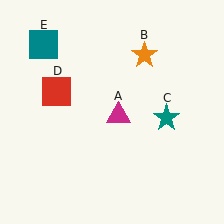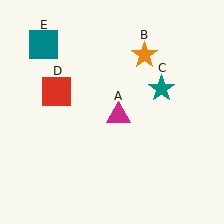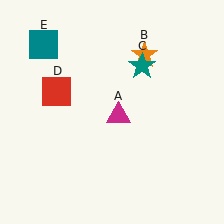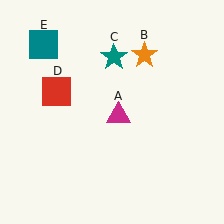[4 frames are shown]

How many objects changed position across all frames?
1 object changed position: teal star (object C).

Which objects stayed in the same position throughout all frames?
Magenta triangle (object A) and orange star (object B) and red square (object D) and teal square (object E) remained stationary.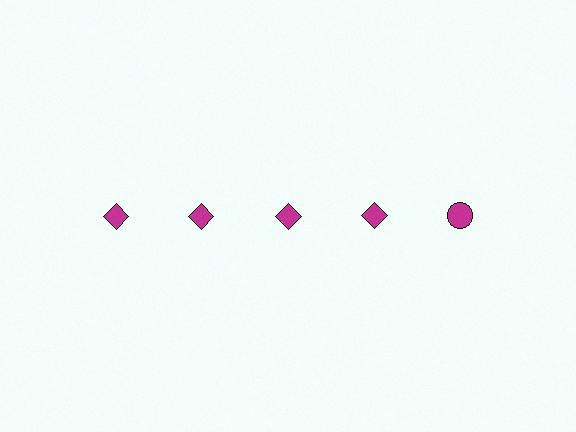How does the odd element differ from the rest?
It has a different shape: circle instead of diamond.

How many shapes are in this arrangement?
There are 5 shapes arranged in a grid pattern.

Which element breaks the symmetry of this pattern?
The magenta circle in the top row, rightmost column breaks the symmetry. All other shapes are magenta diamonds.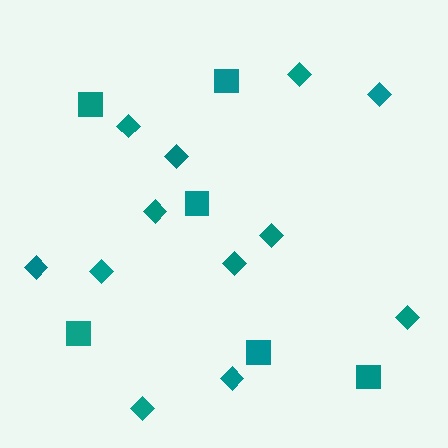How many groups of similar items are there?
There are 2 groups: one group of diamonds (12) and one group of squares (6).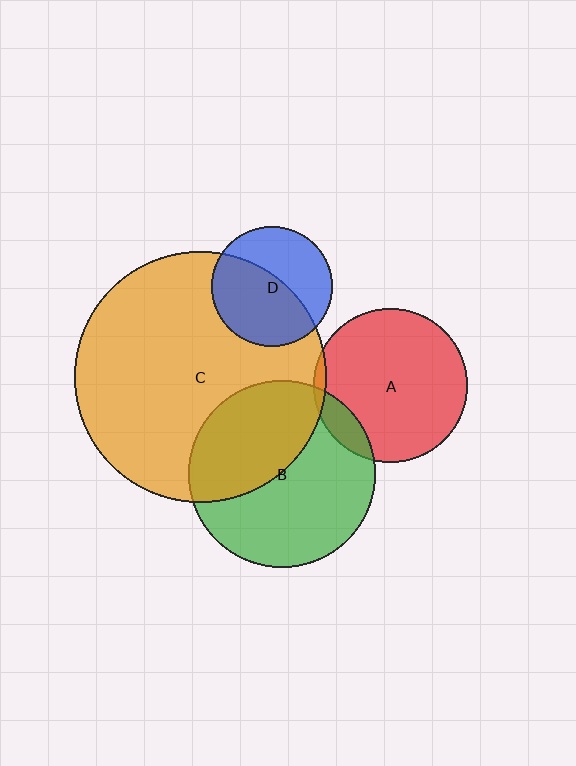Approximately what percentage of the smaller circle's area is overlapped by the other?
Approximately 5%.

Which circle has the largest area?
Circle C (orange).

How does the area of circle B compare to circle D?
Approximately 2.4 times.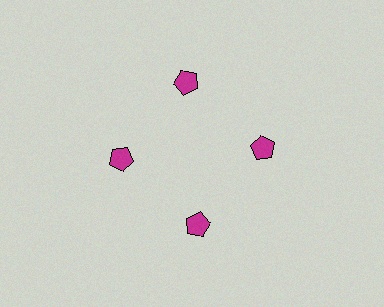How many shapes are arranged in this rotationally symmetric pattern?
There are 4 shapes, arranged in 4 groups of 1.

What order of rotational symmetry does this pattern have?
This pattern has 4-fold rotational symmetry.